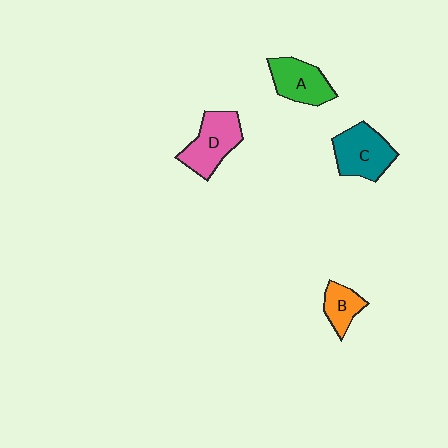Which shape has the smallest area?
Shape B (orange).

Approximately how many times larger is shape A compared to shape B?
Approximately 1.5 times.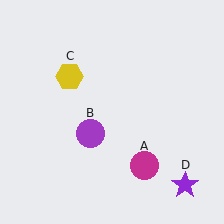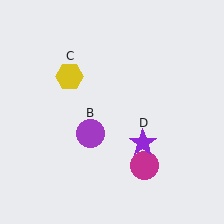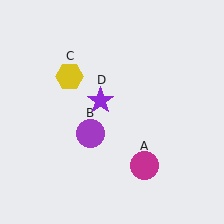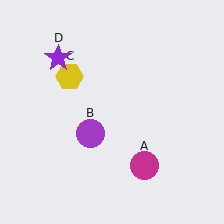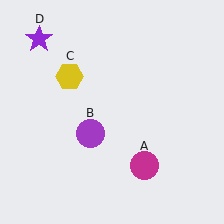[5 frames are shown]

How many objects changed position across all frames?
1 object changed position: purple star (object D).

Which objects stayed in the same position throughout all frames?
Magenta circle (object A) and purple circle (object B) and yellow hexagon (object C) remained stationary.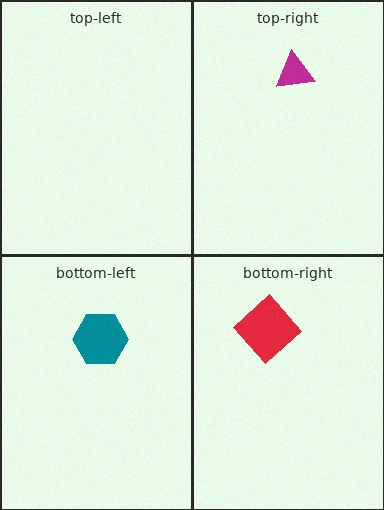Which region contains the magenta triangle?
The top-right region.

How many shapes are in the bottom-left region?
1.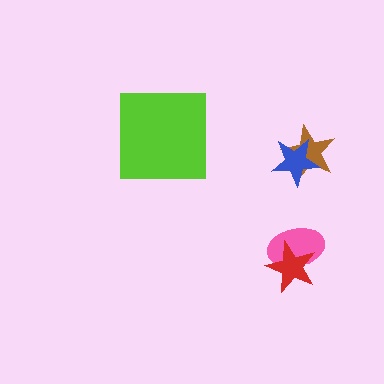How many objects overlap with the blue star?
1 object overlaps with the blue star.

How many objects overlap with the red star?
1 object overlaps with the red star.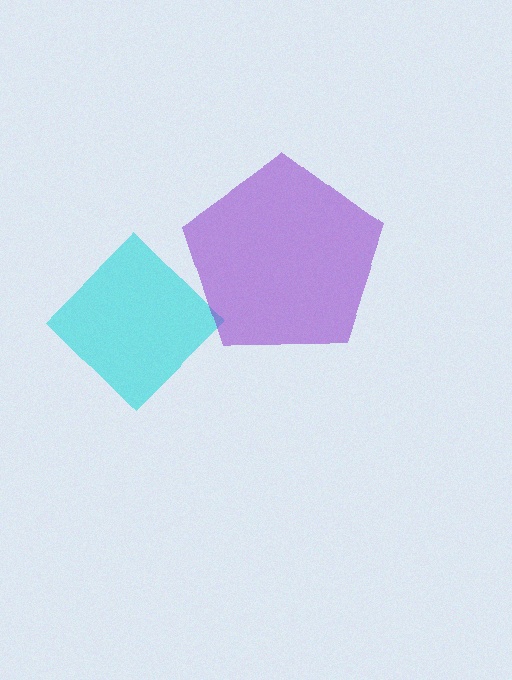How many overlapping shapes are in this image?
There are 2 overlapping shapes in the image.